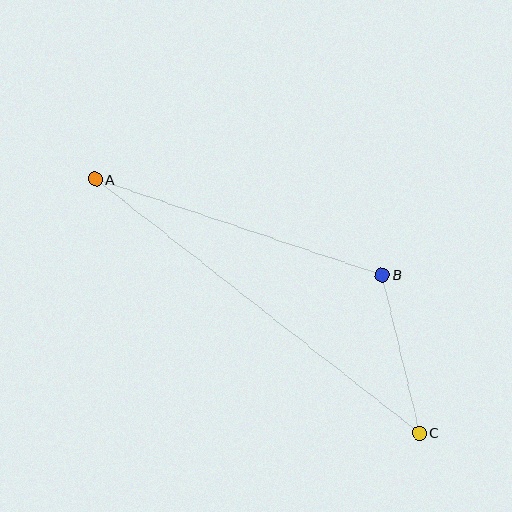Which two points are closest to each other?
Points B and C are closest to each other.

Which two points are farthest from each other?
Points A and C are farthest from each other.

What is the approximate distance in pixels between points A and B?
The distance between A and B is approximately 303 pixels.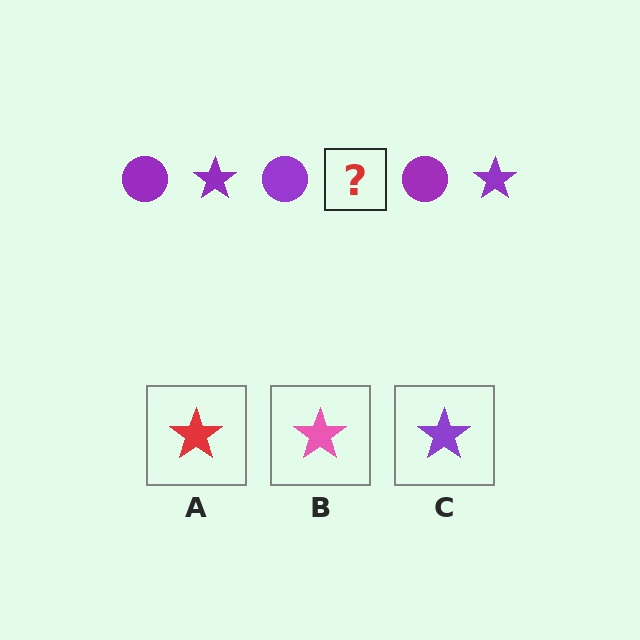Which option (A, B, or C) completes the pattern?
C.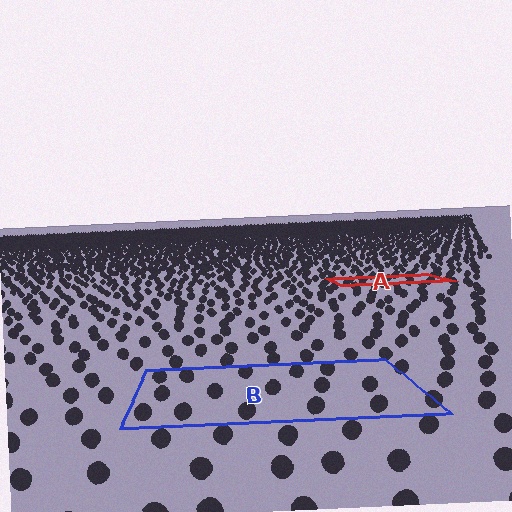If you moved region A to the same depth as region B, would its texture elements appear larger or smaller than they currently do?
They would appear larger. At a closer depth, the same texture elements are projected at a bigger on-screen size.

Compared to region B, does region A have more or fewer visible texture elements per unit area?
Region A has more texture elements per unit area — they are packed more densely because it is farther away.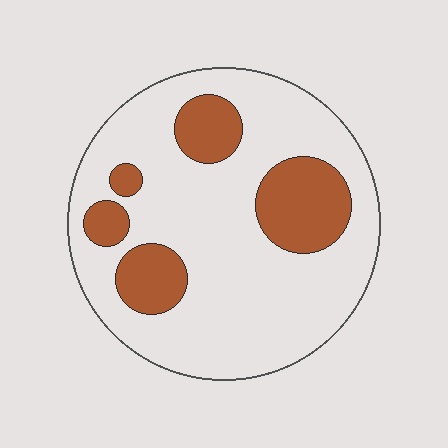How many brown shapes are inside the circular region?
5.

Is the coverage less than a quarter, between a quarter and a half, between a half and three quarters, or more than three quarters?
Less than a quarter.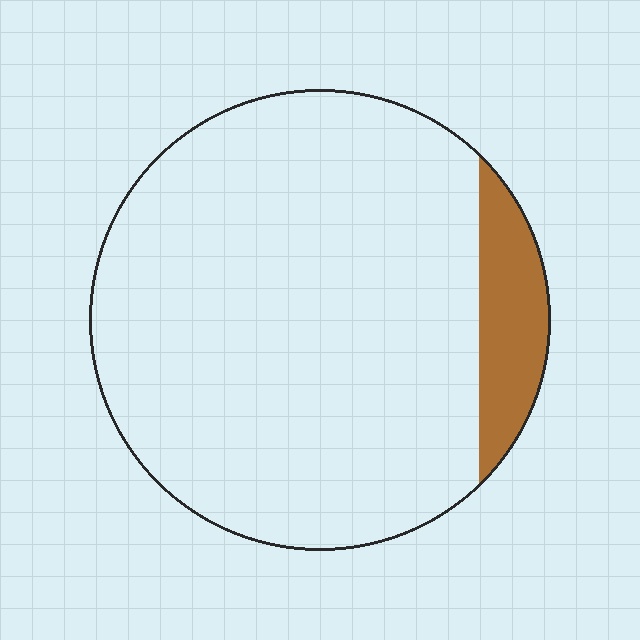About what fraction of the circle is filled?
About one tenth (1/10).